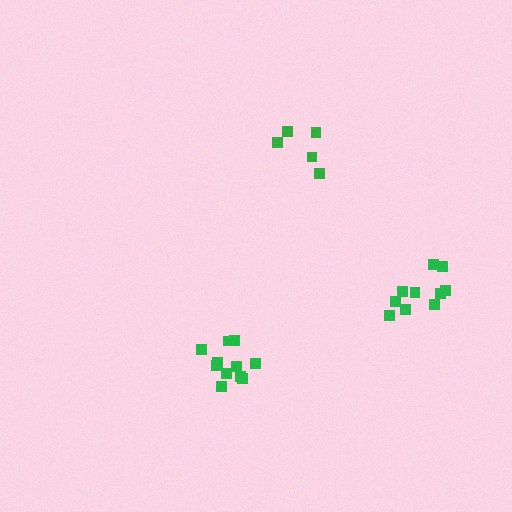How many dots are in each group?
Group 1: 5 dots, Group 2: 11 dots, Group 3: 10 dots (26 total).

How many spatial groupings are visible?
There are 3 spatial groupings.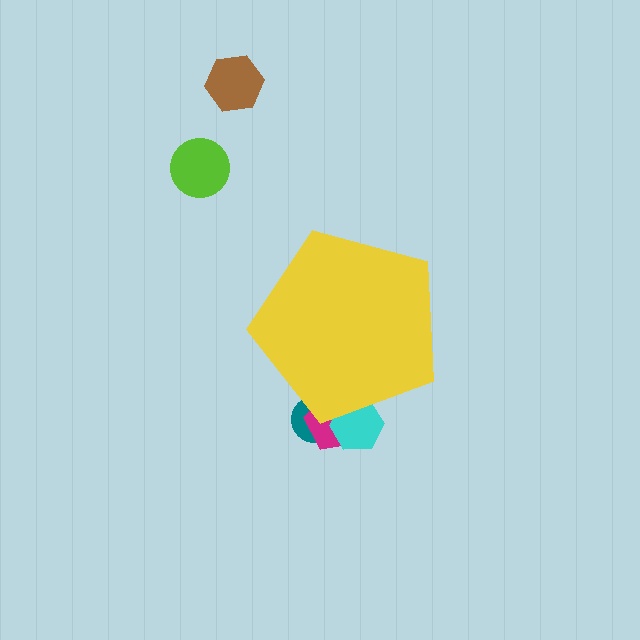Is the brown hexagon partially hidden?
No, the brown hexagon is fully visible.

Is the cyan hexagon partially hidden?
Yes, the cyan hexagon is partially hidden behind the yellow pentagon.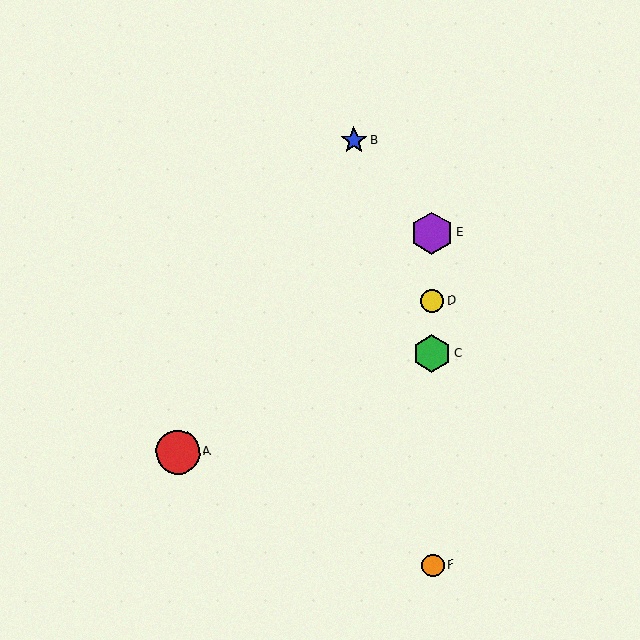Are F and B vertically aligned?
No, F is at x≈433 and B is at x≈354.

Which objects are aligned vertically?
Objects C, D, E, F are aligned vertically.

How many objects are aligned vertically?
4 objects (C, D, E, F) are aligned vertically.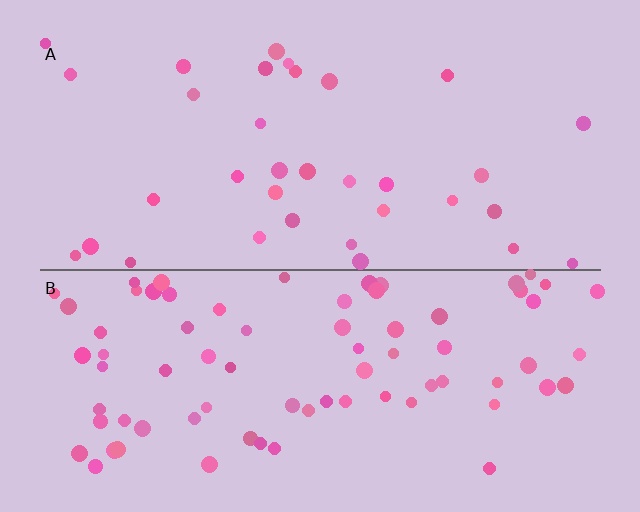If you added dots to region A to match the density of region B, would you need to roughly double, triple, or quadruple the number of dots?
Approximately double.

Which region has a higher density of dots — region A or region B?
B (the bottom).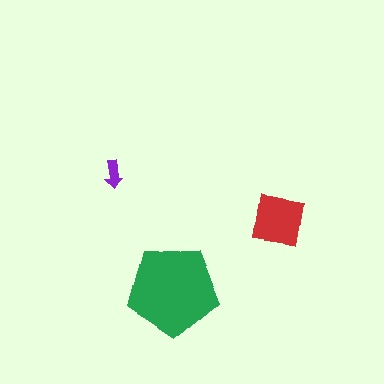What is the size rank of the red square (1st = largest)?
2nd.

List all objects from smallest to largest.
The purple arrow, the red square, the green pentagon.